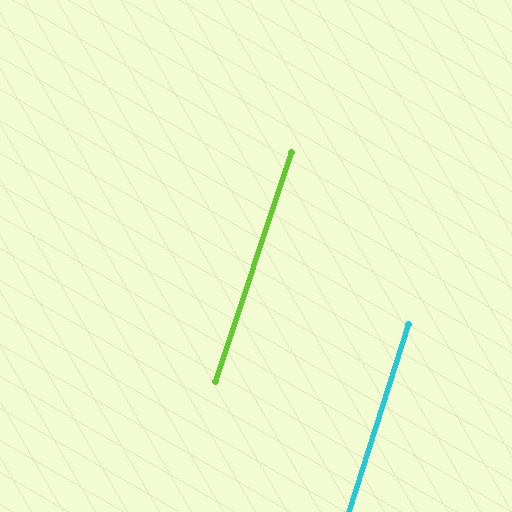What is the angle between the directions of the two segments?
Approximately 1 degree.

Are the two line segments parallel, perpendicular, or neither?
Parallel — their directions differ by only 0.8°.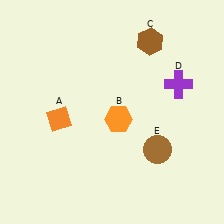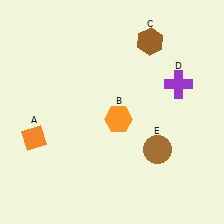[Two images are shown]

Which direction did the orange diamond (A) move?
The orange diamond (A) moved left.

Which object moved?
The orange diamond (A) moved left.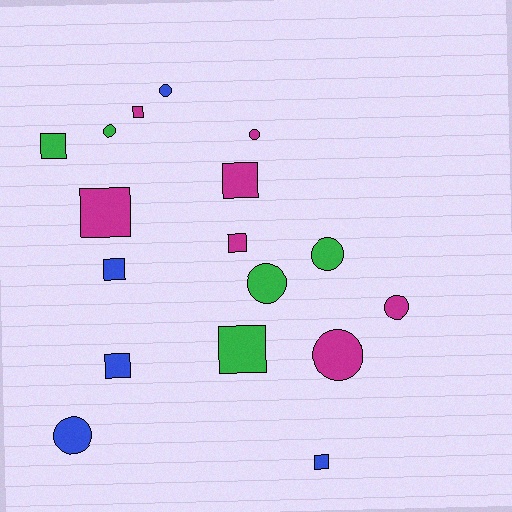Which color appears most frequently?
Magenta, with 7 objects.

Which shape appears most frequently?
Square, with 9 objects.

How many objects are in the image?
There are 17 objects.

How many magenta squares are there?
There are 4 magenta squares.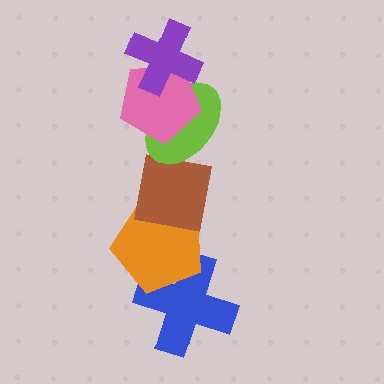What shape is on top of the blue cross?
The orange pentagon is on top of the blue cross.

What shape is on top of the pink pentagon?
The purple cross is on top of the pink pentagon.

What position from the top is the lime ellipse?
The lime ellipse is 3rd from the top.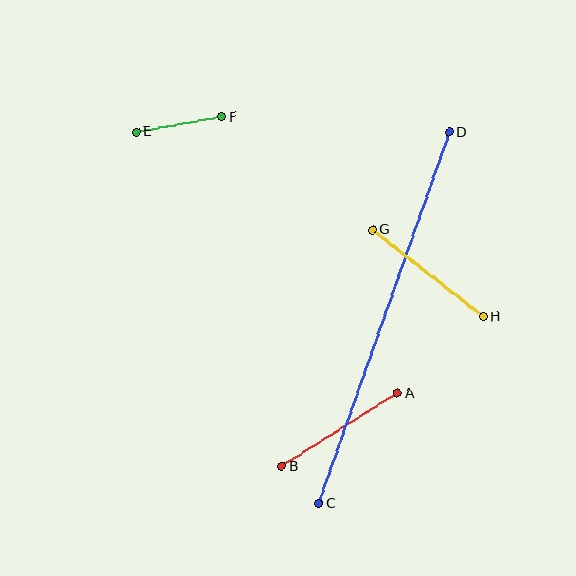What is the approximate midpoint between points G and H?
The midpoint is at approximately (428, 273) pixels.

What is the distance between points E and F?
The distance is approximately 87 pixels.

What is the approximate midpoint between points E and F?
The midpoint is at approximately (179, 124) pixels.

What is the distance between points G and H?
The distance is approximately 141 pixels.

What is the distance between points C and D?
The distance is approximately 393 pixels.